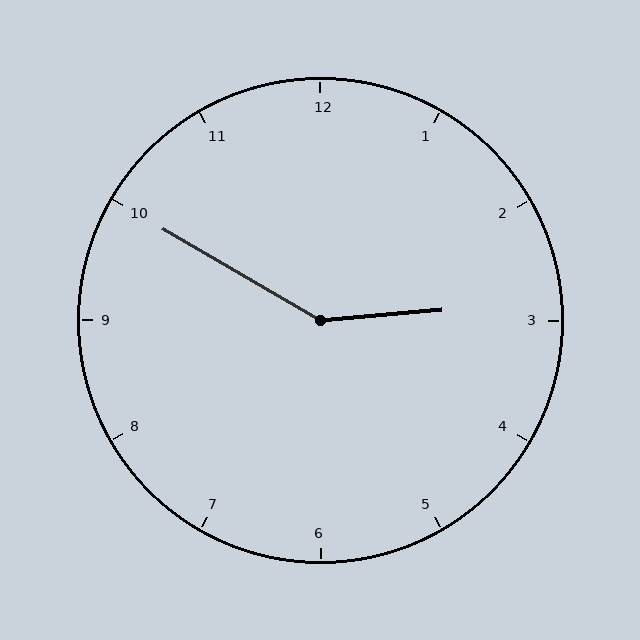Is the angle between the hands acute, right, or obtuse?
It is obtuse.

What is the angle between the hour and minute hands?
Approximately 145 degrees.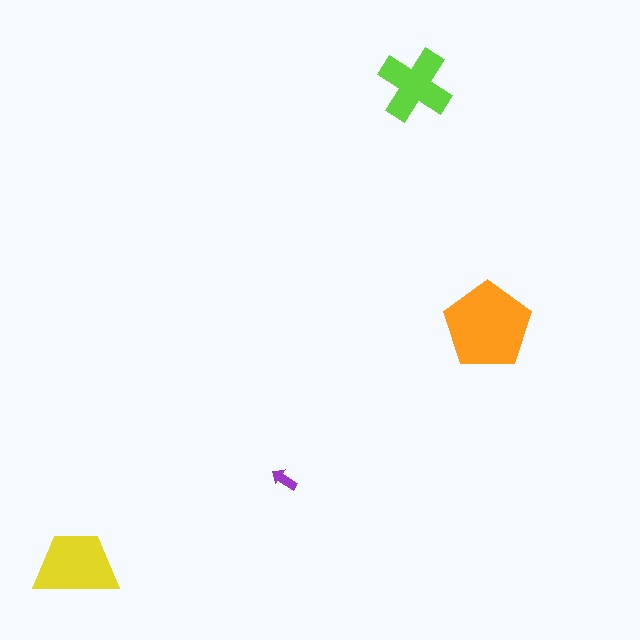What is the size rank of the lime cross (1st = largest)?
3rd.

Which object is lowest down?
The yellow trapezoid is bottommost.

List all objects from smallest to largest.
The purple arrow, the lime cross, the yellow trapezoid, the orange pentagon.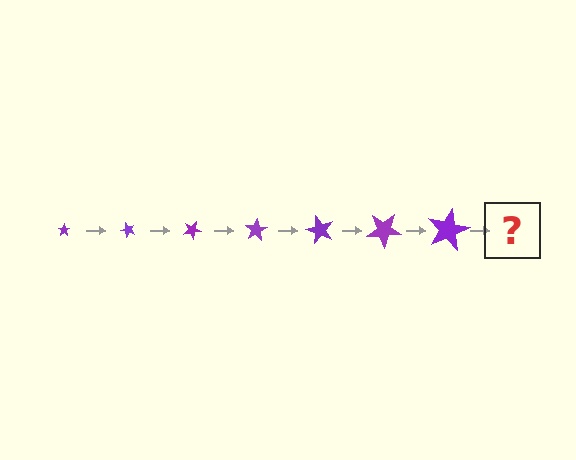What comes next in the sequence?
The next element should be a star, larger than the previous one and rotated 350 degrees from the start.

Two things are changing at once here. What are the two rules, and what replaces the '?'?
The two rules are that the star grows larger each step and it rotates 50 degrees each step. The '?' should be a star, larger than the previous one and rotated 350 degrees from the start.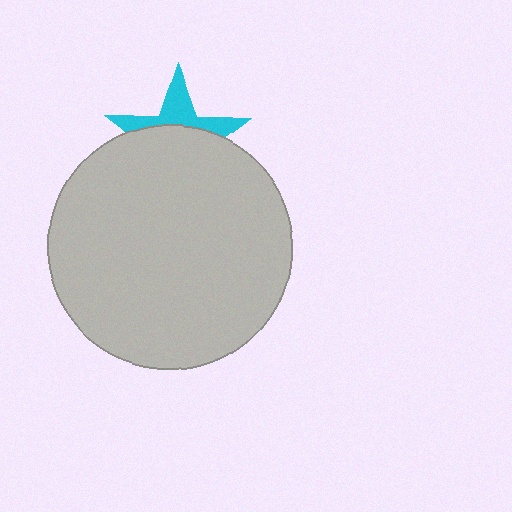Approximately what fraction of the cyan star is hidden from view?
Roughly 63% of the cyan star is hidden behind the light gray circle.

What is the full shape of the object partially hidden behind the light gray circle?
The partially hidden object is a cyan star.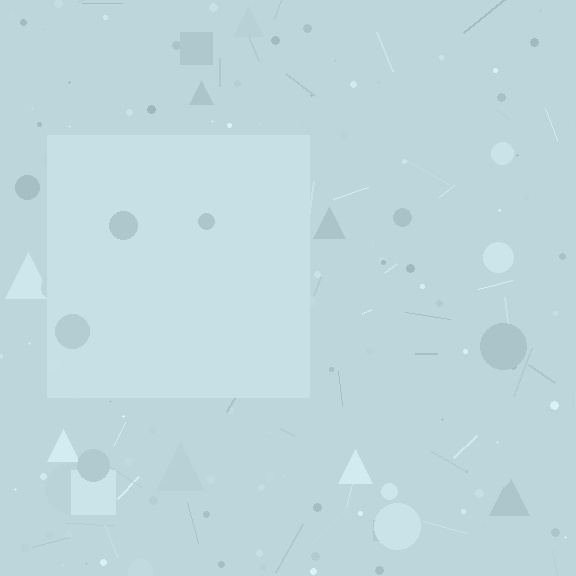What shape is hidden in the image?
A square is hidden in the image.